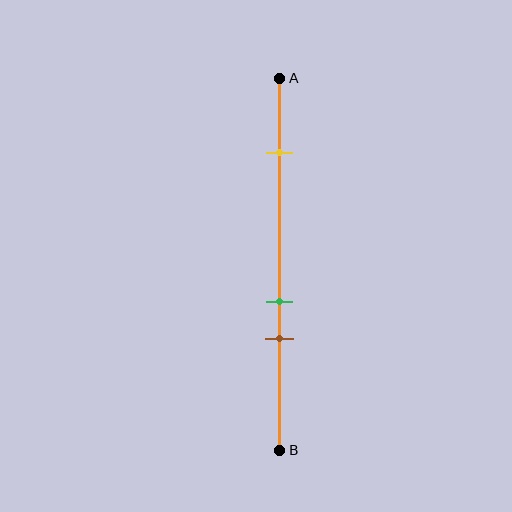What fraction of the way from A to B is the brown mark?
The brown mark is approximately 70% (0.7) of the way from A to B.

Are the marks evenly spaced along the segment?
No, the marks are not evenly spaced.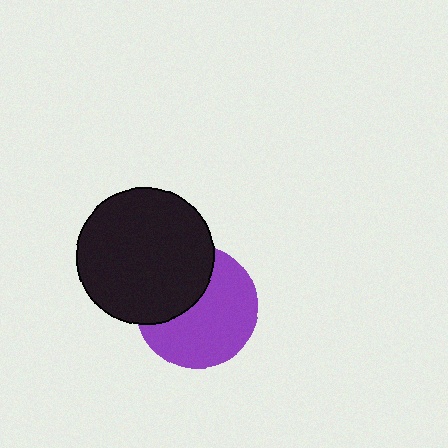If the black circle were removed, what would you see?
You would see the complete purple circle.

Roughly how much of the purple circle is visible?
About half of it is visible (roughly 63%).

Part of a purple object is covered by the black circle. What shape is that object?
It is a circle.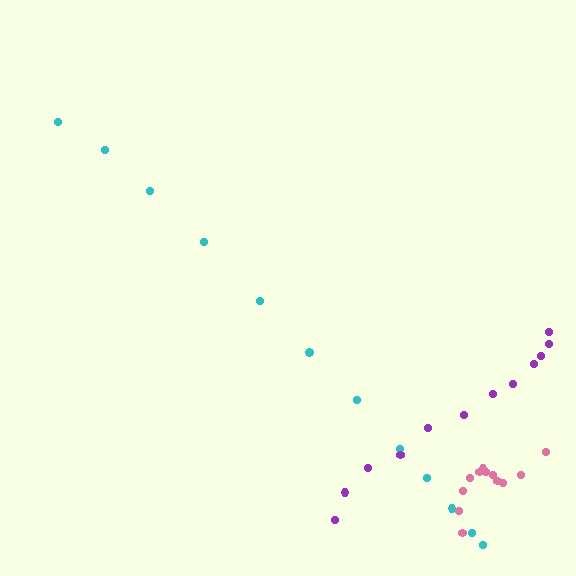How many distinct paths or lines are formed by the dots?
There are 3 distinct paths.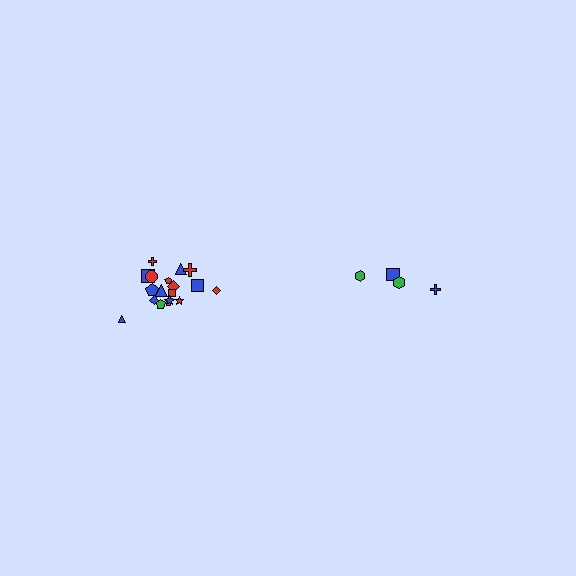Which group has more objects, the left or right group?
The left group.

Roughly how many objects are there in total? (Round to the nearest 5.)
Roughly 20 objects in total.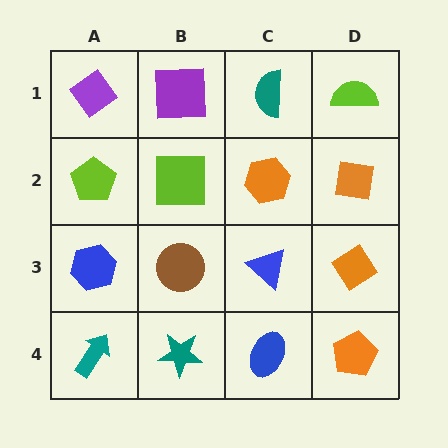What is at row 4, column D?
An orange pentagon.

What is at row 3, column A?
A blue hexagon.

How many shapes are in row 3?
4 shapes.